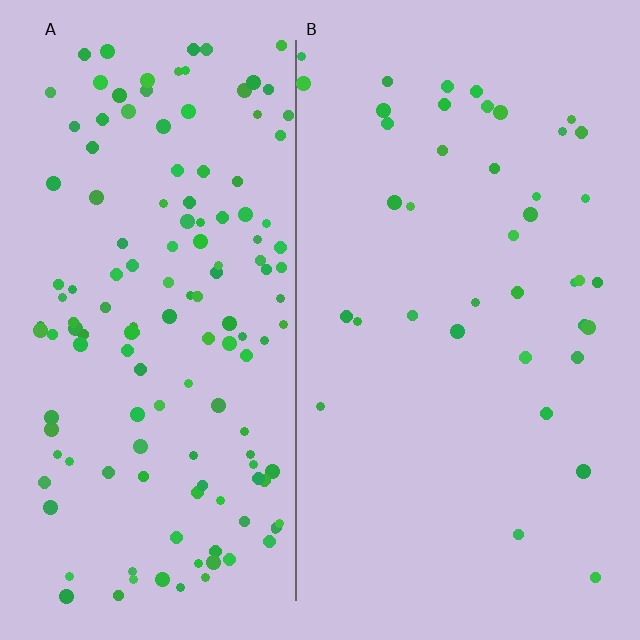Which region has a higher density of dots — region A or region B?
A (the left).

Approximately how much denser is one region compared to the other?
Approximately 3.6× — region A over region B.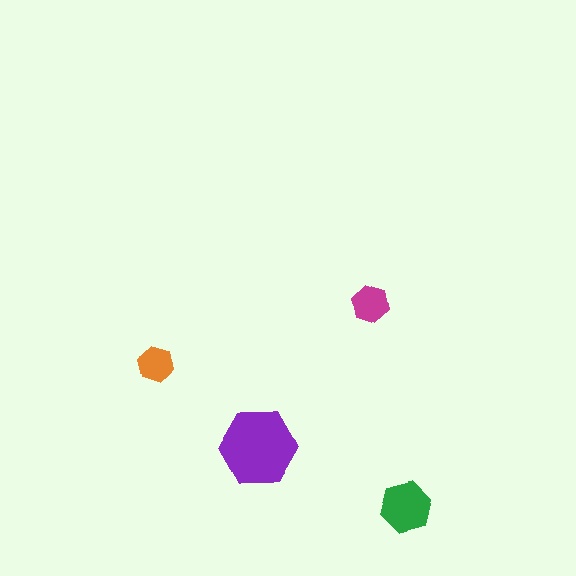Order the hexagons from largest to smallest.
the purple one, the green one, the magenta one, the orange one.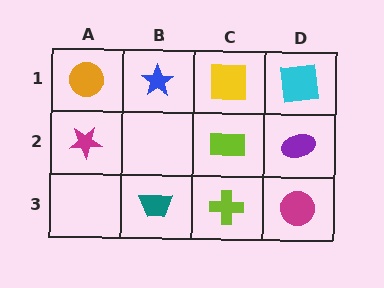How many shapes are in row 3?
3 shapes.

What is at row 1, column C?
A yellow square.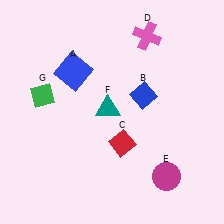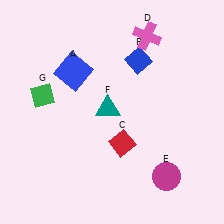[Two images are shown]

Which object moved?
The blue diamond (B) moved up.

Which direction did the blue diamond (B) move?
The blue diamond (B) moved up.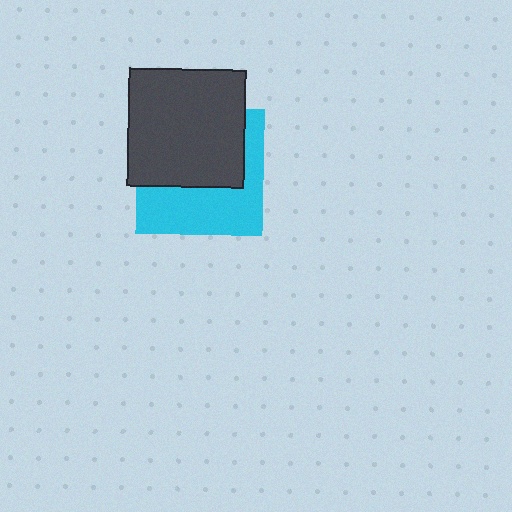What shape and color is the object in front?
The object in front is a dark gray square.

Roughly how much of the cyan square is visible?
About half of it is visible (roughly 46%).